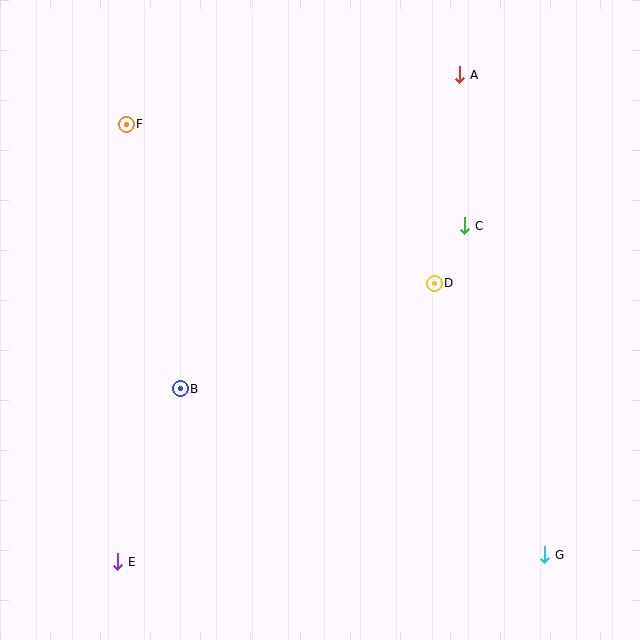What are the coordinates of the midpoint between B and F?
The midpoint between B and F is at (153, 257).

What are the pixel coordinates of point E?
Point E is at (118, 562).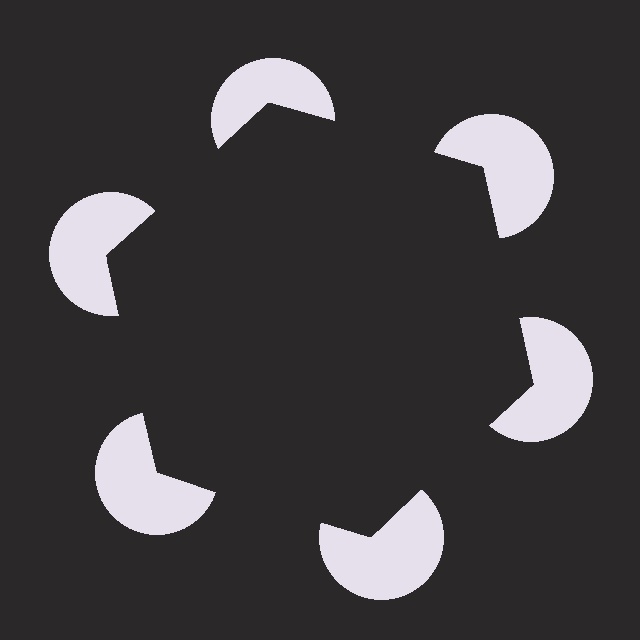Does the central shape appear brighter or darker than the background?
It typically appears slightly darker than the background, even though no actual brightness change is drawn.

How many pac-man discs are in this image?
There are 6 — one at each vertex of the illusory hexagon.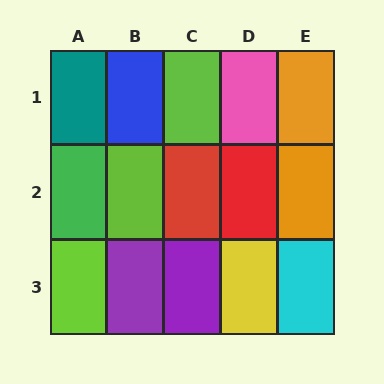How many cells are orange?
2 cells are orange.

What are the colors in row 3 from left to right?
Lime, purple, purple, yellow, cyan.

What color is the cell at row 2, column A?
Green.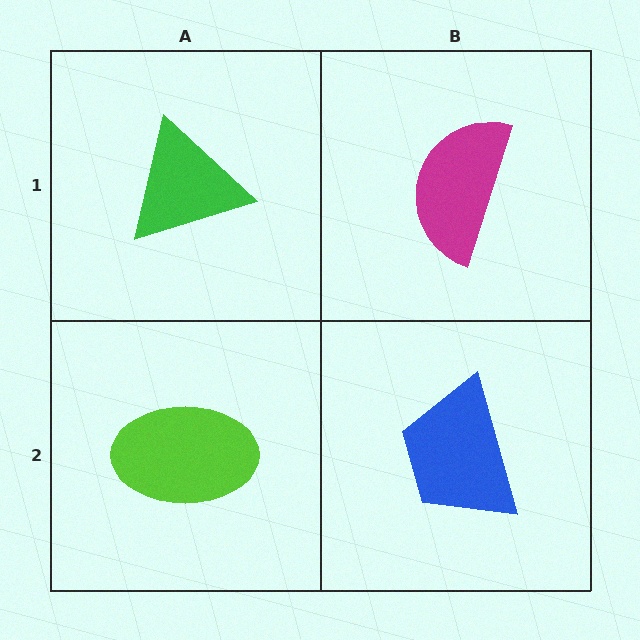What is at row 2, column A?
A lime ellipse.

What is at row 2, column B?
A blue trapezoid.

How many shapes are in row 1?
2 shapes.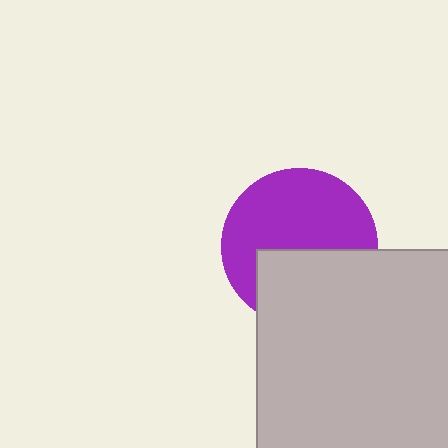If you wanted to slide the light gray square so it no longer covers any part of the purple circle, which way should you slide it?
Slide it down — that is the most direct way to separate the two shapes.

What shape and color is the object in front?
The object in front is a light gray square.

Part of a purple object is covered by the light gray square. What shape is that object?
It is a circle.